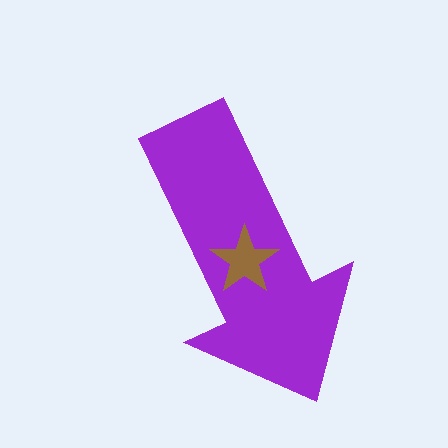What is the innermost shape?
The brown star.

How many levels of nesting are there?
2.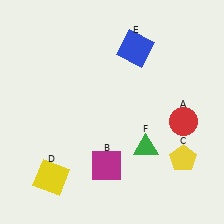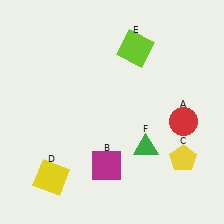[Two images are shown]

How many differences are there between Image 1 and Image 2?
There is 1 difference between the two images.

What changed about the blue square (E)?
In Image 1, E is blue. In Image 2, it changed to lime.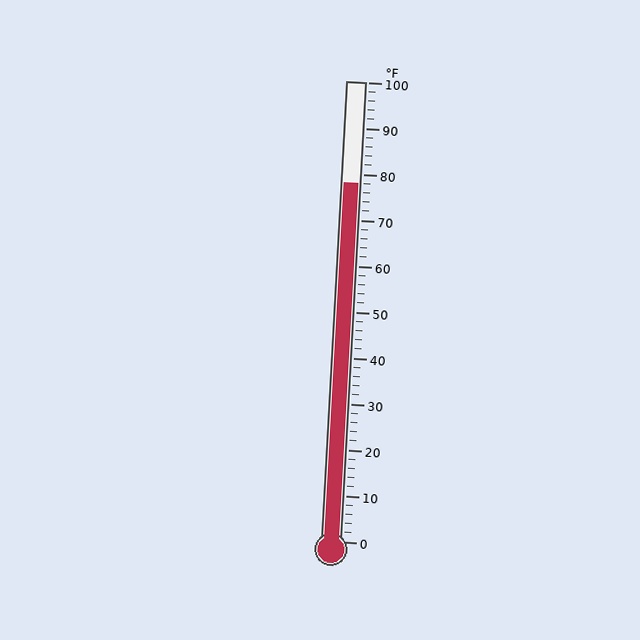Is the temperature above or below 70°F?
The temperature is above 70°F.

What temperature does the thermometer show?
The thermometer shows approximately 78°F.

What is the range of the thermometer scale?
The thermometer scale ranges from 0°F to 100°F.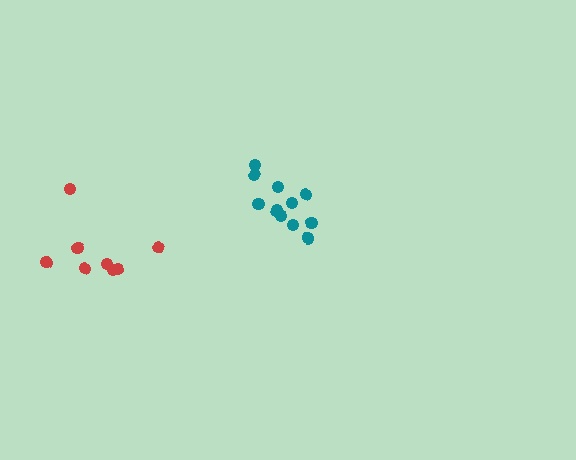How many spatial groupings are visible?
There are 2 spatial groupings.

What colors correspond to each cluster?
The clusters are colored: teal, red.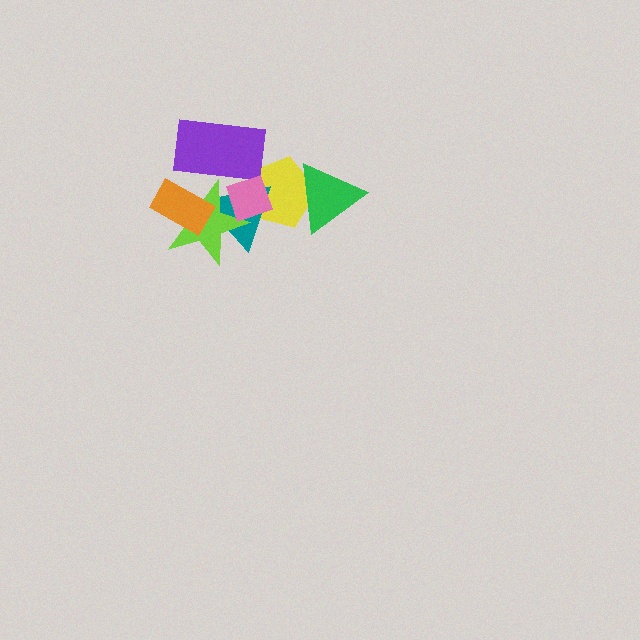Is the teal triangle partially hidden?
Yes, it is partially covered by another shape.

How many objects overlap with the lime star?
4 objects overlap with the lime star.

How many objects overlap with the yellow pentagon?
3 objects overlap with the yellow pentagon.